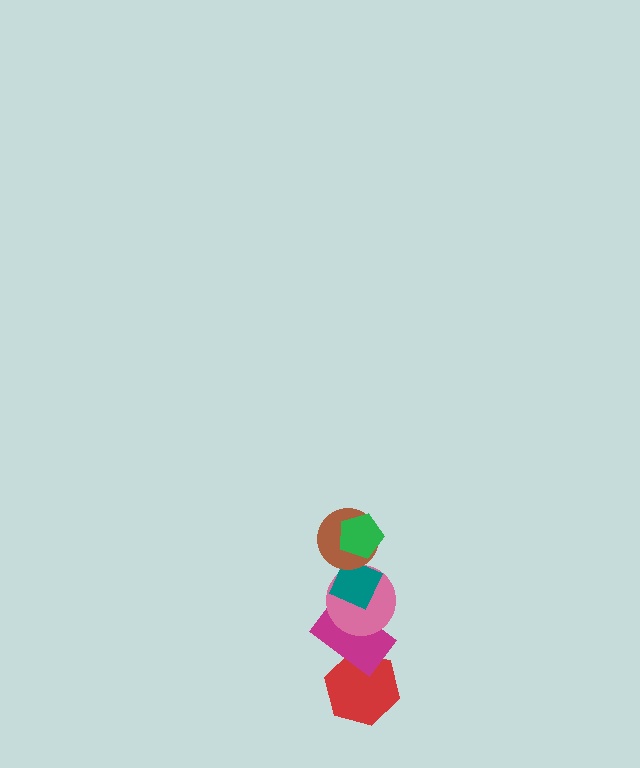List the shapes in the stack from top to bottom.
From top to bottom: the green pentagon, the brown circle, the teal diamond, the pink circle, the magenta rectangle, the red hexagon.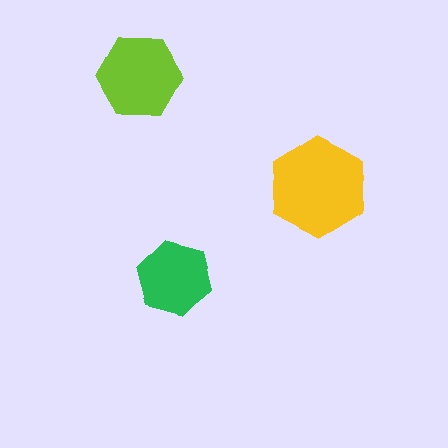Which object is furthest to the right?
The yellow hexagon is rightmost.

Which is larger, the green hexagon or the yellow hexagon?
The yellow one.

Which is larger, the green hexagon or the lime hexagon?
The lime one.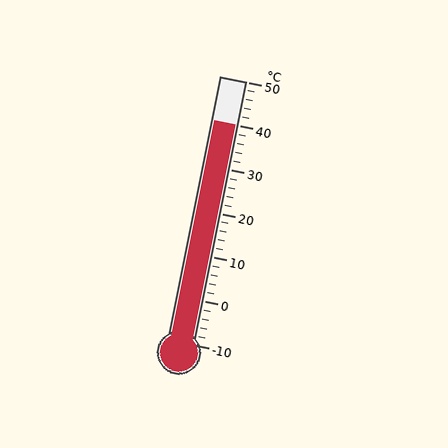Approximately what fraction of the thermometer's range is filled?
The thermometer is filled to approximately 85% of its range.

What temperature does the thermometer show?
The thermometer shows approximately 40°C.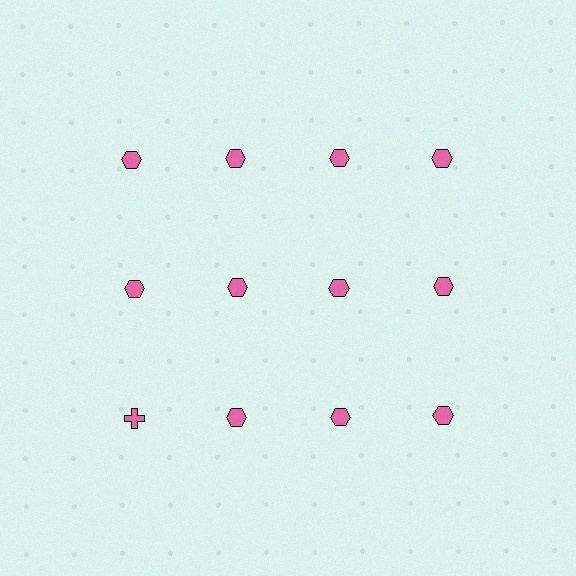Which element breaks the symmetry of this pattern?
The pink cross in the third row, leftmost column breaks the symmetry. All other shapes are pink hexagons.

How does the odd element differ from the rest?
It has a different shape: cross instead of hexagon.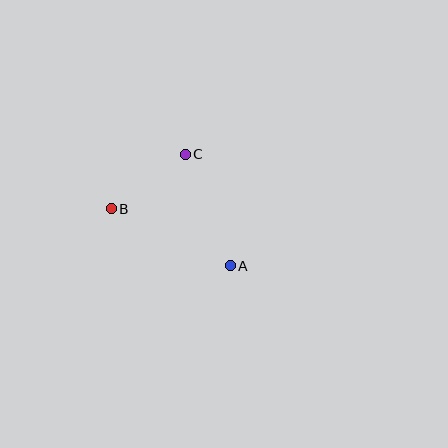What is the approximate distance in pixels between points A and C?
The distance between A and C is approximately 120 pixels.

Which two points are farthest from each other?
Points A and B are farthest from each other.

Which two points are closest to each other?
Points B and C are closest to each other.